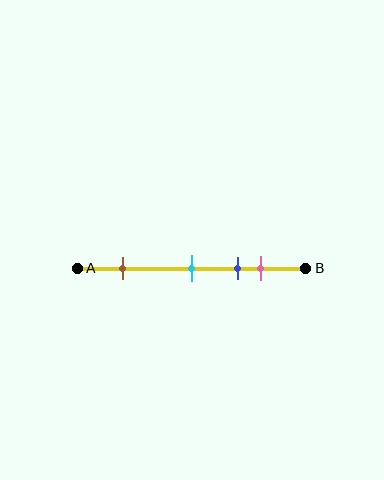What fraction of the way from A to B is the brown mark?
The brown mark is approximately 20% (0.2) of the way from A to B.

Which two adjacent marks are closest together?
The blue and pink marks are the closest adjacent pair.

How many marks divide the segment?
There are 4 marks dividing the segment.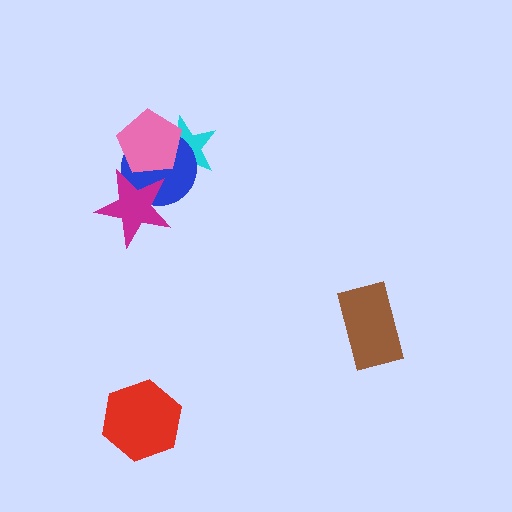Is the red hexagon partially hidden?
No, no other shape covers it.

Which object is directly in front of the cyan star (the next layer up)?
The blue circle is directly in front of the cyan star.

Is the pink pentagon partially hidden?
Yes, it is partially covered by another shape.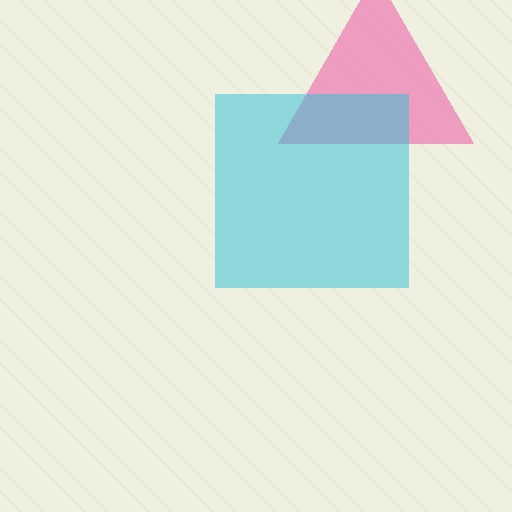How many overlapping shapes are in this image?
There are 2 overlapping shapes in the image.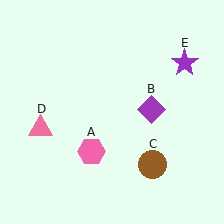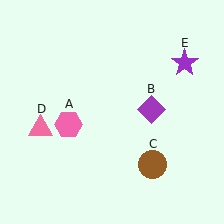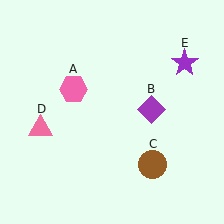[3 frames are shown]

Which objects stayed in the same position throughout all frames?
Purple diamond (object B) and brown circle (object C) and pink triangle (object D) and purple star (object E) remained stationary.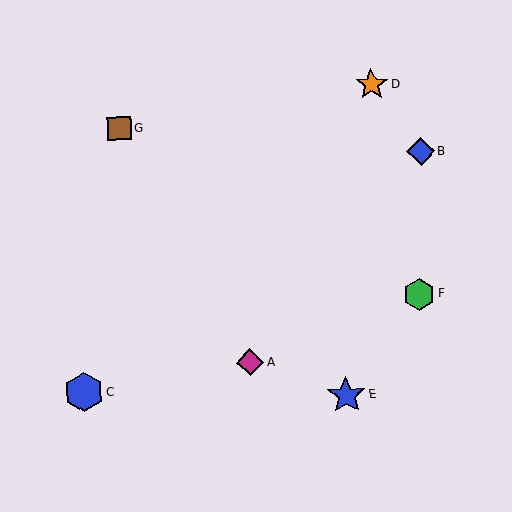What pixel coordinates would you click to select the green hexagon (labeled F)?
Click at (419, 294) to select the green hexagon F.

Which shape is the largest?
The blue hexagon (labeled C) is the largest.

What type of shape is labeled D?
Shape D is an orange star.